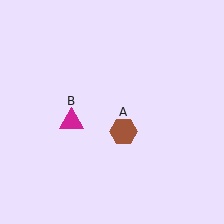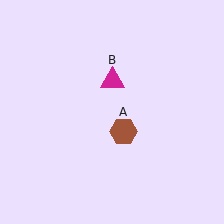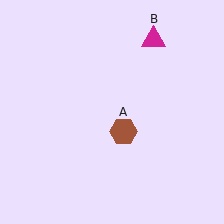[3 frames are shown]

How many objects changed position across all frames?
1 object changed position: magenta triangle (object B).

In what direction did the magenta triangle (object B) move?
The magenta triangle (object B) moved up and to the right.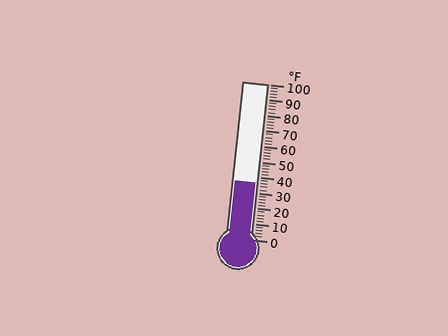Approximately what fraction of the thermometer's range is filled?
The thermometer is filled to approximately 35% of its range.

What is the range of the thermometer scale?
The thermometer scale ranges from 0°F to 100°F.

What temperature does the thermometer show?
The thermometer shows approximately 36°F.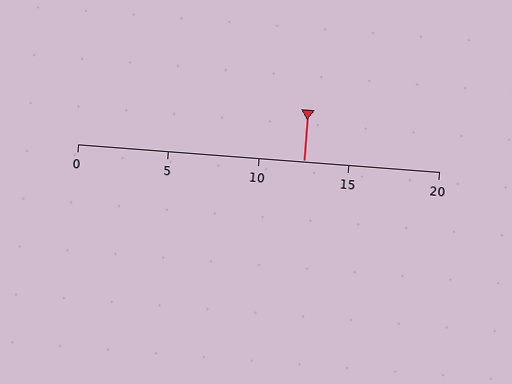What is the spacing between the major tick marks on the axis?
The major ticks are spaced 5 apart.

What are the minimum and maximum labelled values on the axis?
The axis runs from 0 to 20.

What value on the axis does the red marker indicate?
The marker indicates approximately 12.5.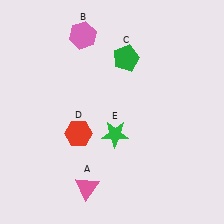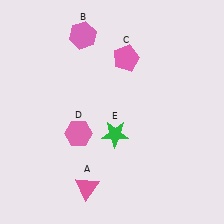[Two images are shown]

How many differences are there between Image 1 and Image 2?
There are 2 differences between the two images.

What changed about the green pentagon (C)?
In Image 1, C is green. In Image 2, it changed to pink.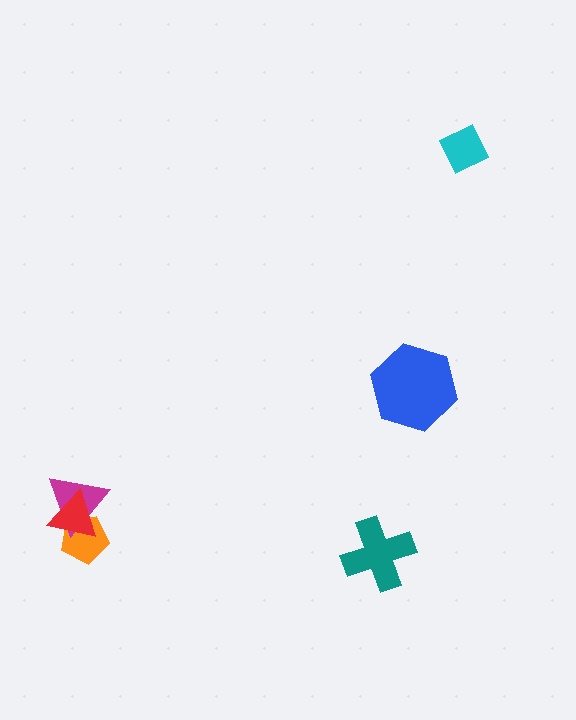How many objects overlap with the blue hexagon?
0 objects overlap with the blue hexagon.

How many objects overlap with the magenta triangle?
2 objects overlap with the magenta triangle.